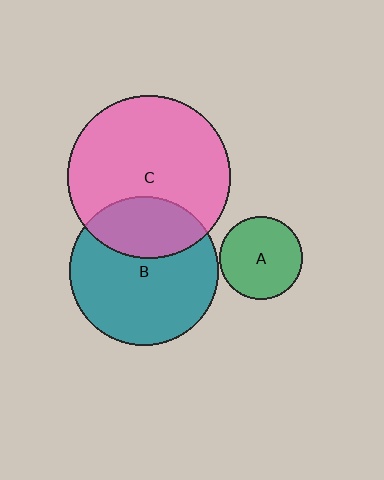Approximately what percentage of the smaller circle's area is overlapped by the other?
Approximately 30%.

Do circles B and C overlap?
Yes.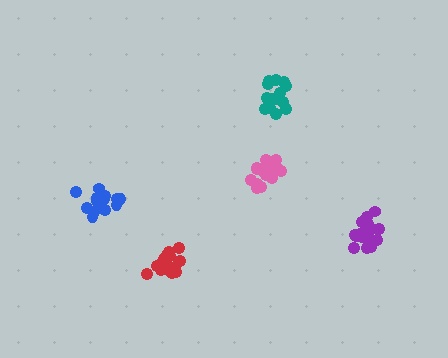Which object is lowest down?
The red cluster is bottommost.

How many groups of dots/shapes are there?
There are 5 groups.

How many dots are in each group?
Group 1: 17 dots, Group 2: 20 dots, Group 3: 17 dots, Group 4: 14 dots, Group 5: 19 dots (87 total).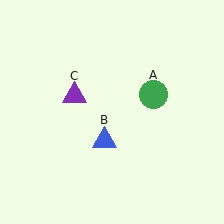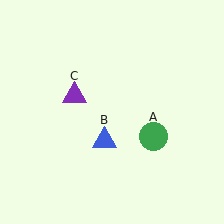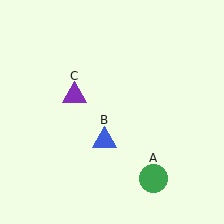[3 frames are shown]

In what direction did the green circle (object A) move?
The green circle (object A) moved down.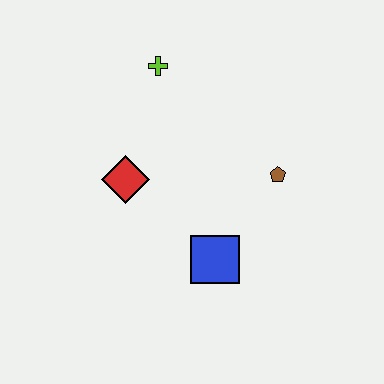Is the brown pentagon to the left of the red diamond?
No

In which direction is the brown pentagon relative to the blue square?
The brown pentagon is above the blue square.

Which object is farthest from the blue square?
The lime cross is farthest from the blue square.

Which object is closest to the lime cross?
The red diamond is closest to the lime cross.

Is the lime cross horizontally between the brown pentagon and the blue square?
No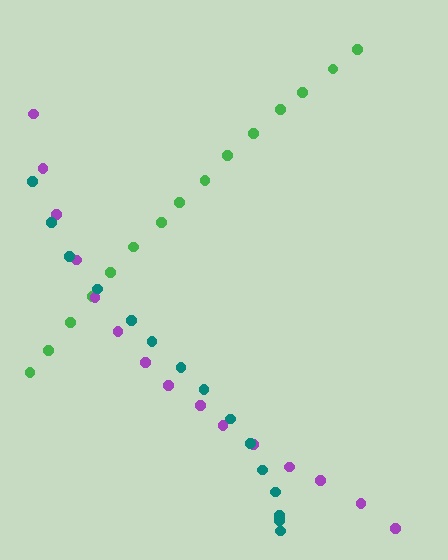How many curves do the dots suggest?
There are 3 distinct paths.